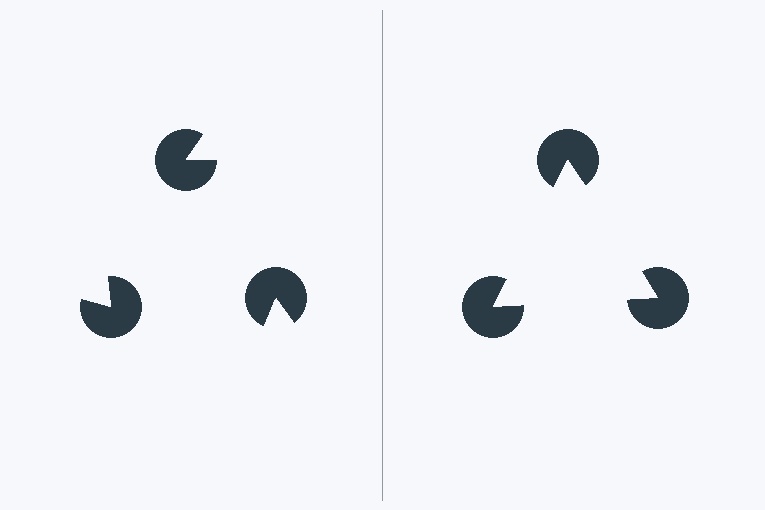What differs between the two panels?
The pac-man discs are positioned identically on both sides; only the wedge orientations differ. On the right they align to a triangle; on the left they are misaligned.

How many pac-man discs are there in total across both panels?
6 — 3 on each side.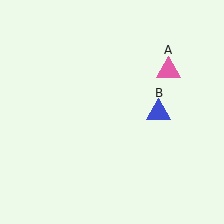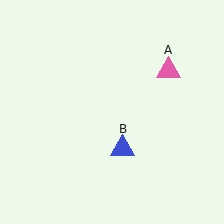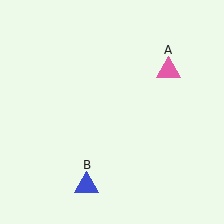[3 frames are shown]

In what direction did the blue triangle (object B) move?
The blue triangle (object B) moved down and to the left.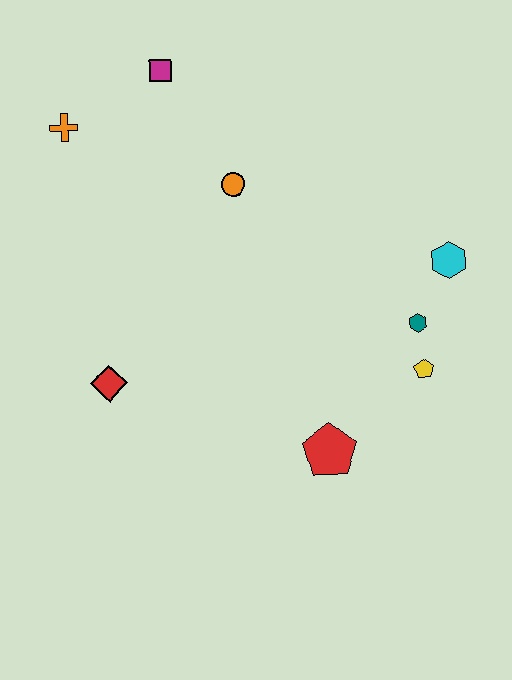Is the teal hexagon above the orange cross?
No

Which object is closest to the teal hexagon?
The yellow pentagon is closest to the teal hexagon.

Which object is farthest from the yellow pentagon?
The orange cross is farthest from the yellow pentagon.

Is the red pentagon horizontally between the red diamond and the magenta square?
No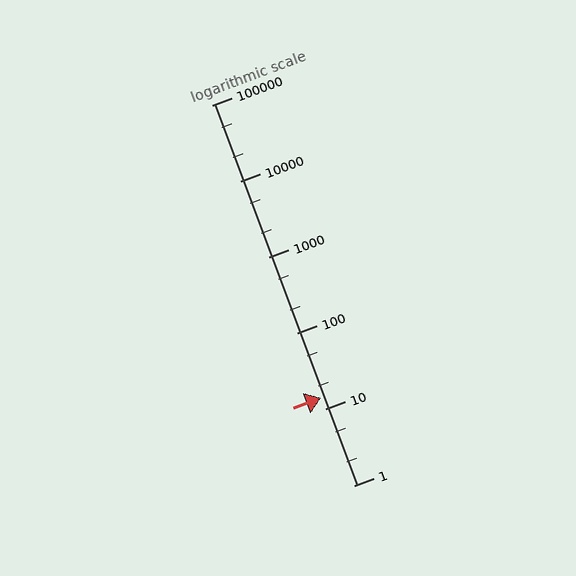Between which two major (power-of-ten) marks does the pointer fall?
The pointer is between 10 and 100.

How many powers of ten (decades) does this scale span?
The scale spans 5 decades, from 1 to 100000.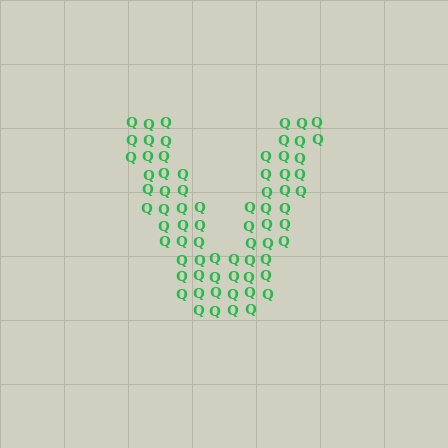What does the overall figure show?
The overall figure shows the letter V.